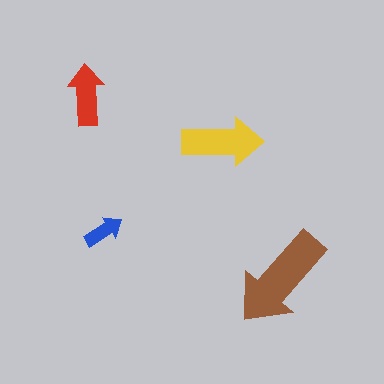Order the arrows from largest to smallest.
the brown one, the yellow one, the red one, the blue one.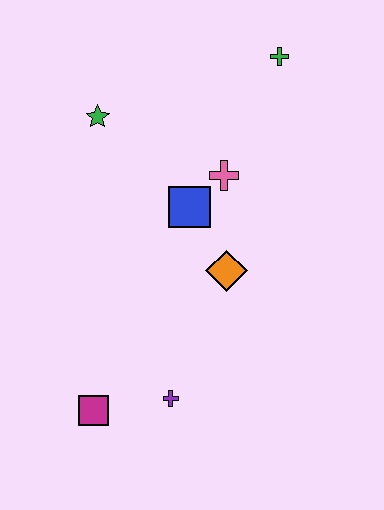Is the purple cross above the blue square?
No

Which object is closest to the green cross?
The pink cross is closest to the green cross.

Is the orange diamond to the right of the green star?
Yes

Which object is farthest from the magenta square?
The green cross is farthest from the magenta square.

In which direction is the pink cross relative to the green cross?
The pink cross is below the green cross.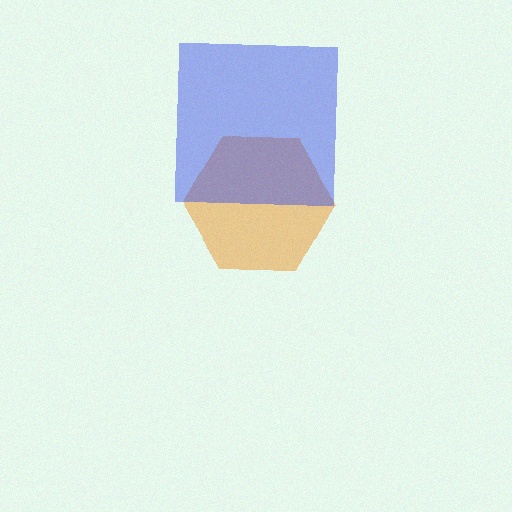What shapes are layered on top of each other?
The layered shapes are: an orange hexagon, a blue square.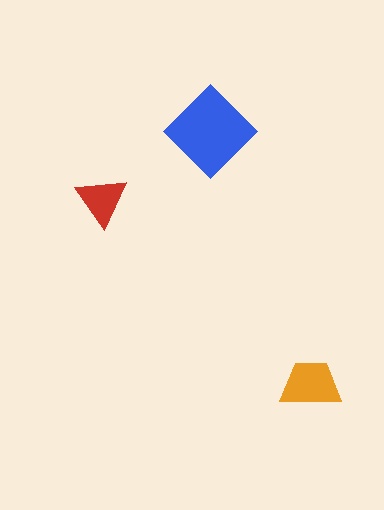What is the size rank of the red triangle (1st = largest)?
3rd.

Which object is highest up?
The blue diamond is topmost.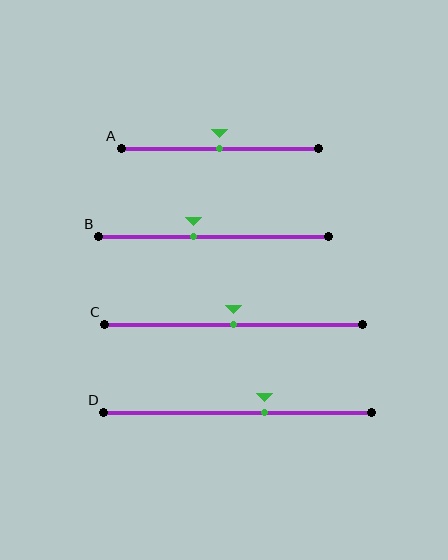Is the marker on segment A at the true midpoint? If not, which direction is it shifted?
Yes, the marker on segment A is at the true midpoint.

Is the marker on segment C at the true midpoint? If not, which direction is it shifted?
Yes, the marker on segment C is at the true midpoint.